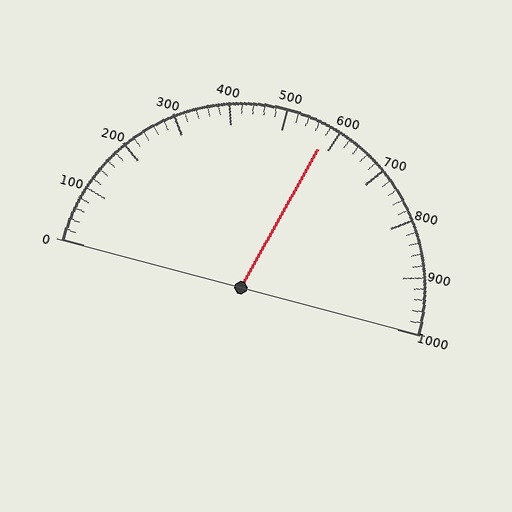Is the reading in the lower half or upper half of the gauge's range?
The reading is in the upper half of the range (0 to 1000).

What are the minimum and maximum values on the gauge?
The gauge ranges from 0 to 1000.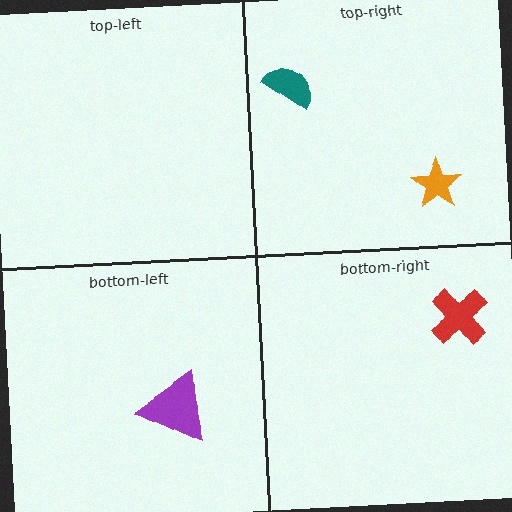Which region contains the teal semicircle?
The top-right region.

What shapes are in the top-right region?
The teal semicircle, the orange star.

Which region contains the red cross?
The bottom-right region.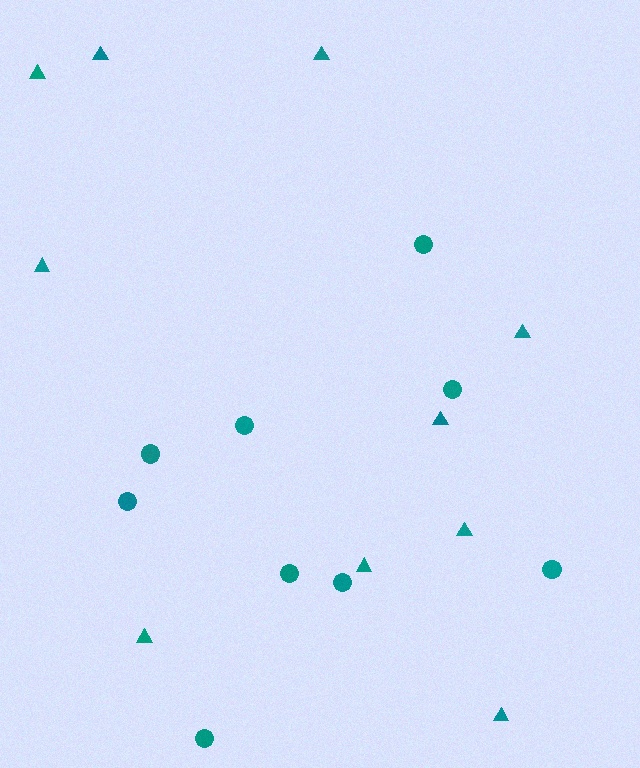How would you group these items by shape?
There are 2 groups: one group of circles (9) and one group of triangles (10).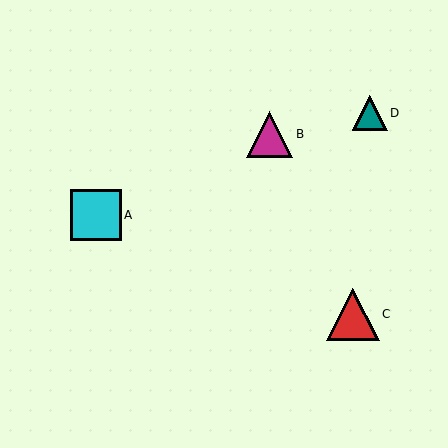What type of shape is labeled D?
Shape D is a teal triangle.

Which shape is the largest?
The red triangle (labeled C) is the largest.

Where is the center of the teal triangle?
The center of the teal triangle is at (370, 113).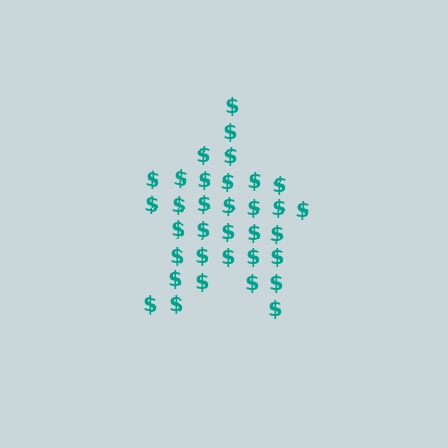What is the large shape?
The large shape is a star.